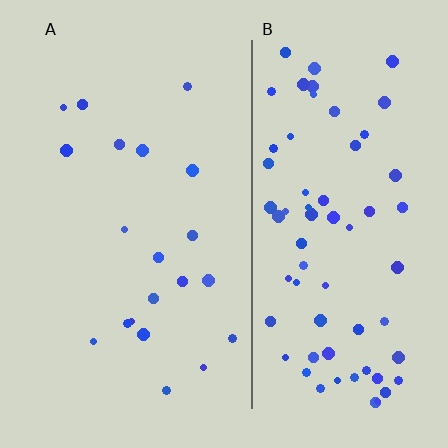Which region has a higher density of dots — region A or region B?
B (the right).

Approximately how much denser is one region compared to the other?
Approximately 3.4× — region B over region A.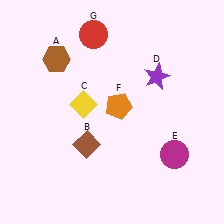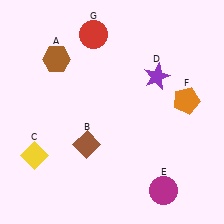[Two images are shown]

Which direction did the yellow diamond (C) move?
The yellow diamond (C) moved down.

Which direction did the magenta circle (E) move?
The magenta circle (E) moved down.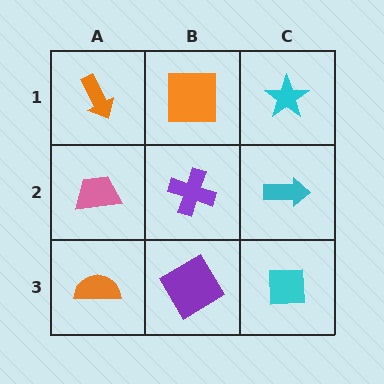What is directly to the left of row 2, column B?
A pink trapezoid.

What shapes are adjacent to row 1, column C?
A cyan arrow (row 2, column C), an orange square (row 1, column B).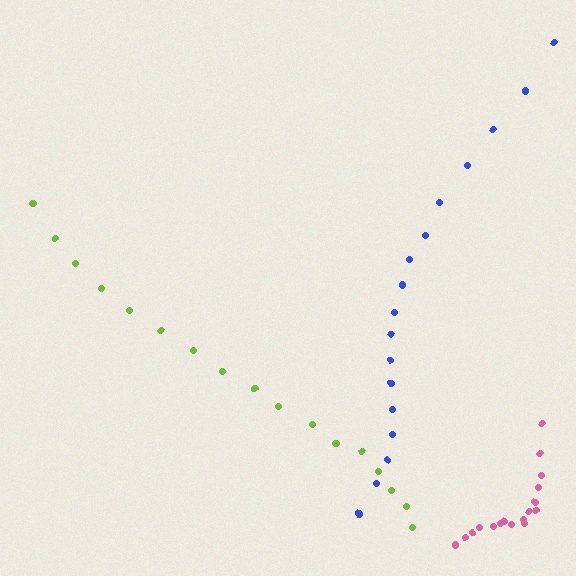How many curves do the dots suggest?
There are 3 distinct paths.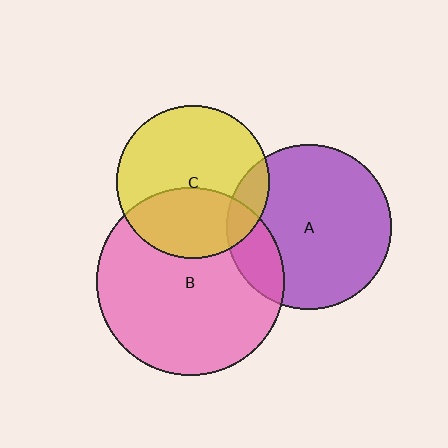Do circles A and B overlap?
Yes.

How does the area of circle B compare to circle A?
Approximately 1.3 times.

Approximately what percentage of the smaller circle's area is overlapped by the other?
Approximately 15%.